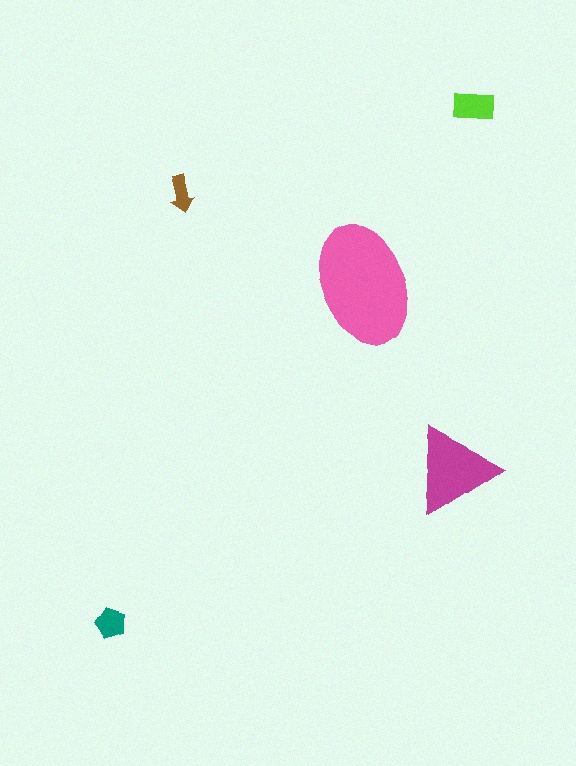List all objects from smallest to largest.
The brown arrow, the teal pentagon, the lime rectangle, the magenta triangle, the pink ellipse.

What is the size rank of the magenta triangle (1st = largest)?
2nd.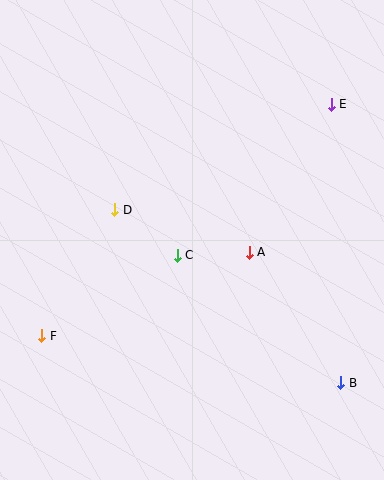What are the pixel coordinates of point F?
Point F is at (42, 336).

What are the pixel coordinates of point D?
Point D is at (115, 210).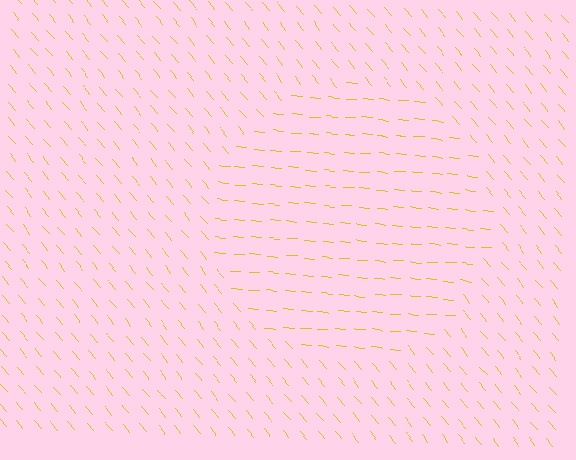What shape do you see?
I see a circle.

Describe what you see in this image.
The image is filled with small yellow line segments. A circle region in the image has lines oriented differently from the surrounding lines, creating a visible texture boundary.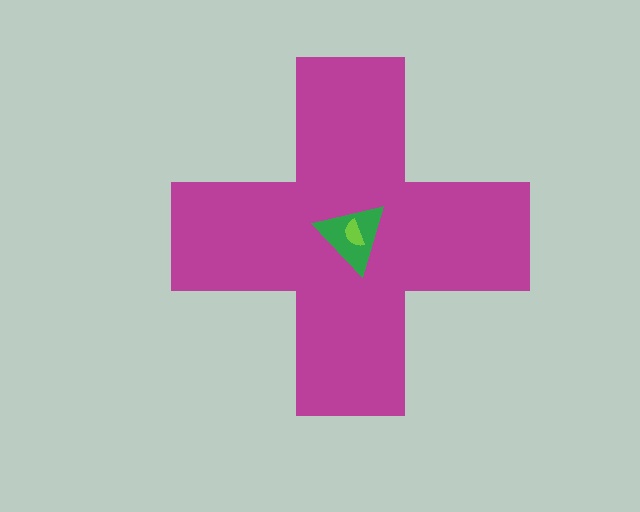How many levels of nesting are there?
3.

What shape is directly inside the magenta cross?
The green triangle.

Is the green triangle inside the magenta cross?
Yes.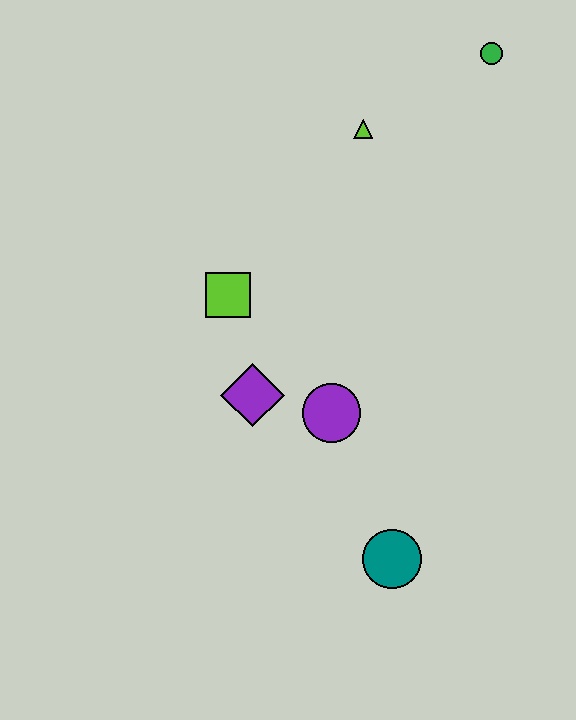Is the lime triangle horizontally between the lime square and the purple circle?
No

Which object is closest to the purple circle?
The purple diamond is closest to the purple circle.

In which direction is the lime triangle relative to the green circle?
The lime triangle is to the left of the green circle.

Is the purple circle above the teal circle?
Yes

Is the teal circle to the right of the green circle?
No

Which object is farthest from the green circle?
The teal circle is farthest from the green circle.